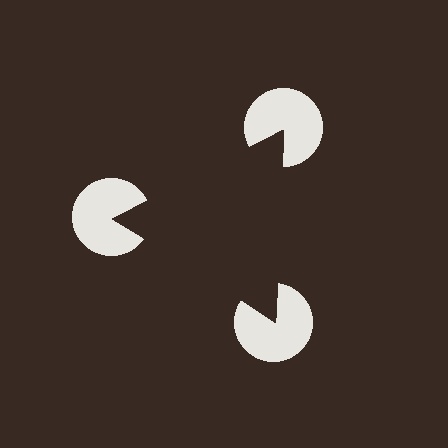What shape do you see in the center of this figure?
An illusory triangle — its edges are inferred from the aligned wedge cuts in the pac-man discs, not physically drawn.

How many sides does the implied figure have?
3 sides.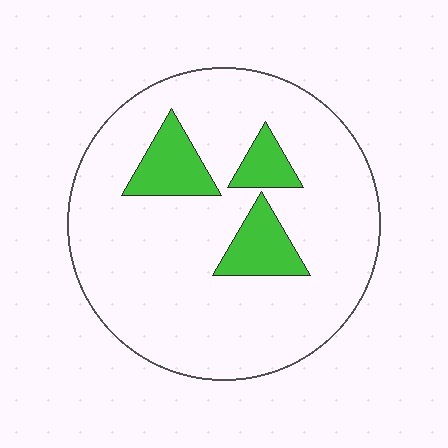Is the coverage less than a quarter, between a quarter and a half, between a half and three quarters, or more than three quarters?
Less than a quarter.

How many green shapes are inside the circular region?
3.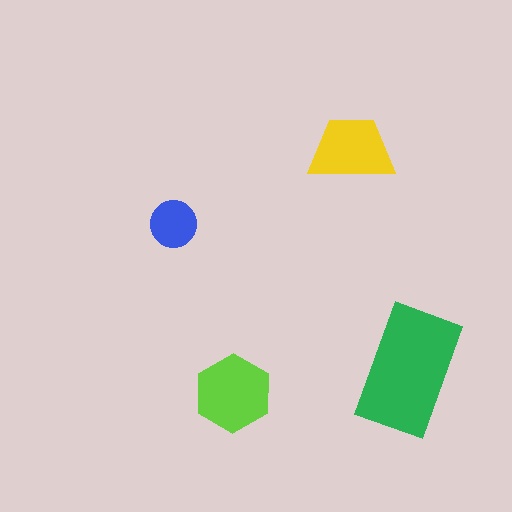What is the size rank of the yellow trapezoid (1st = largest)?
3rd.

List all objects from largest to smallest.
The green rectangle, the lime hexagon, the yellow trapezoid, the blue circle.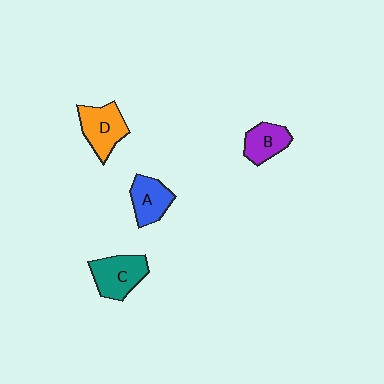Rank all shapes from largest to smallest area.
From largest to smallest: C (teal), D (orange), A (blue), B (purple).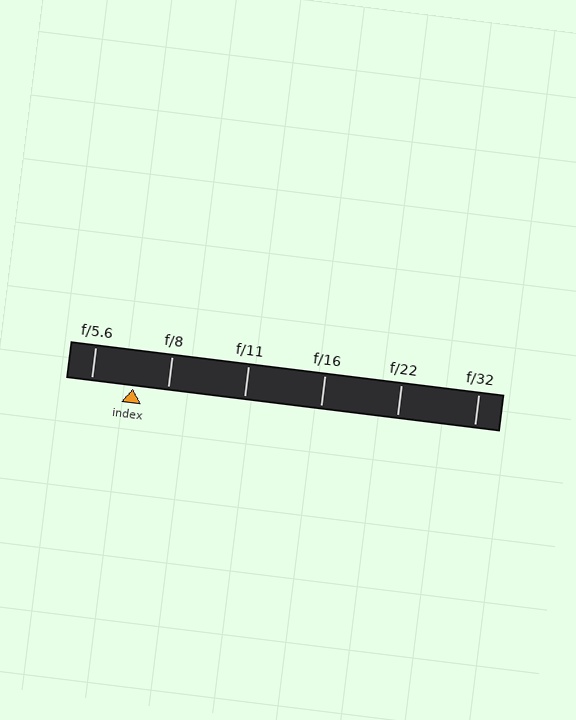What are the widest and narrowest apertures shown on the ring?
The widest aperture shown is f/5.6 and the narrowest is f/32.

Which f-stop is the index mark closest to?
The index mark is closest to f/8.